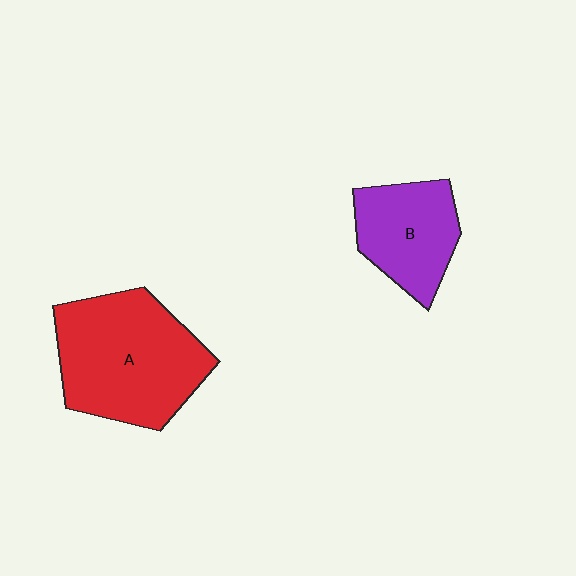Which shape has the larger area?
Shape A (red).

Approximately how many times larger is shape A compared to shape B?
Approximately 1.7 times.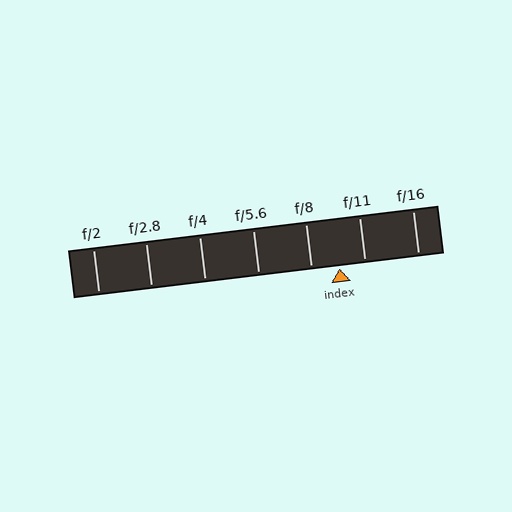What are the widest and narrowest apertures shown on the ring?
The widest aperture shown is f/2 and the narrowest is f/16.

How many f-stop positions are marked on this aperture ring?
There are 7 f-stop positions marked.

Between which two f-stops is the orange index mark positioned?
The index mark is between f/8 and f/11.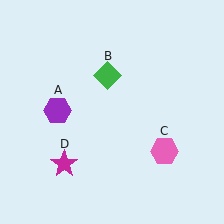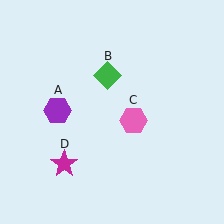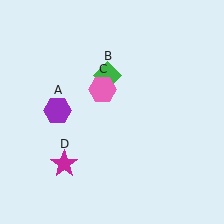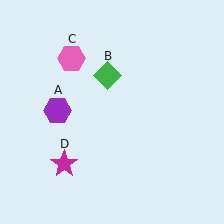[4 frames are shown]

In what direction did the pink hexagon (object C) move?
The pink hexagon (object C) moved up and to the left.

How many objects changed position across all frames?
1 object changed position: pink hexagon (object C).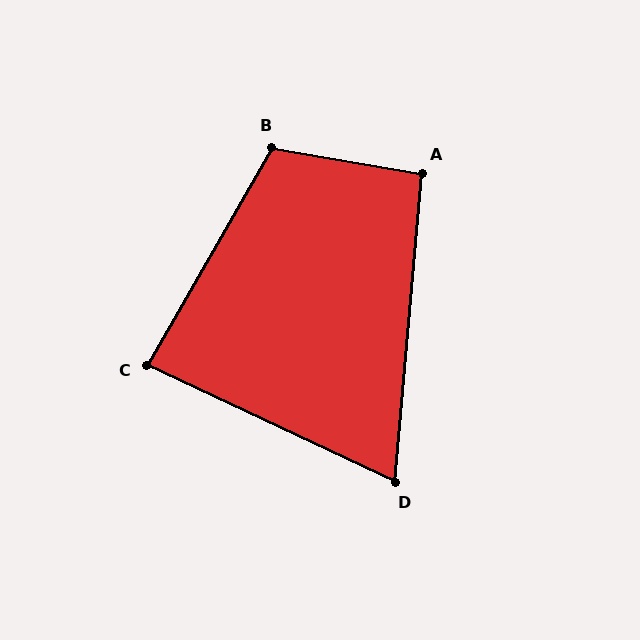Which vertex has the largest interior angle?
B, at approximately 110 degrees.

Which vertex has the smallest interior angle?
D, at approximately 70 degrees.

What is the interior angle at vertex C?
Approximately 85 degrees (approximately right).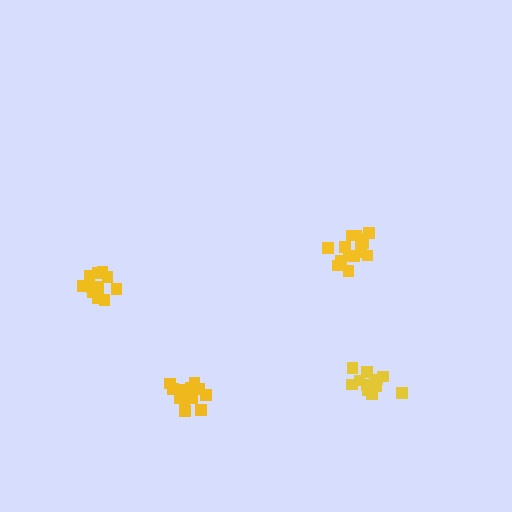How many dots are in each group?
Group 1: 13 dots, Group 2: 17 dots, Group 3: 13 dots, Group 4: 12 dots (55 total).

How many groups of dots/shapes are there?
There are 4 groups.